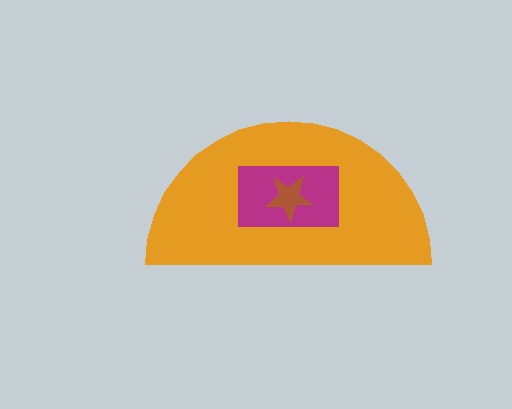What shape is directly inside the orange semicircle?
The magenta rectangle.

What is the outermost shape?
The orange semicircle.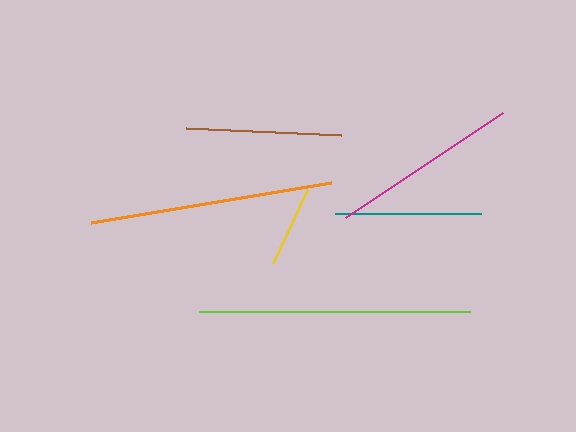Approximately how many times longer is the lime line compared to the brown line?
The lime line is approximately 1.7 times the length of the brown line.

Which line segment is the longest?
The lime line is the longest at approximately 271 pixels.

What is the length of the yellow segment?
The yellow segment is approximately 80 pixels long.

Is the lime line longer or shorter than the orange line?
The lime line is longer than the orange line.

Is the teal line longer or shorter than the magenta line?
The magenta line is longer than the teal line.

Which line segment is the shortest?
The yellow line is the shortest at approximately 80 pixels.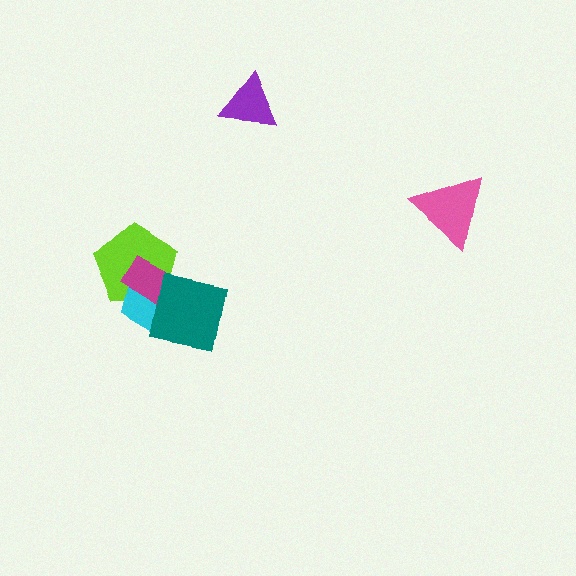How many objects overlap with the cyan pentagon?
3 objects overlap with the cyan pentagon.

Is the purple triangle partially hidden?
No, no other shape covers it.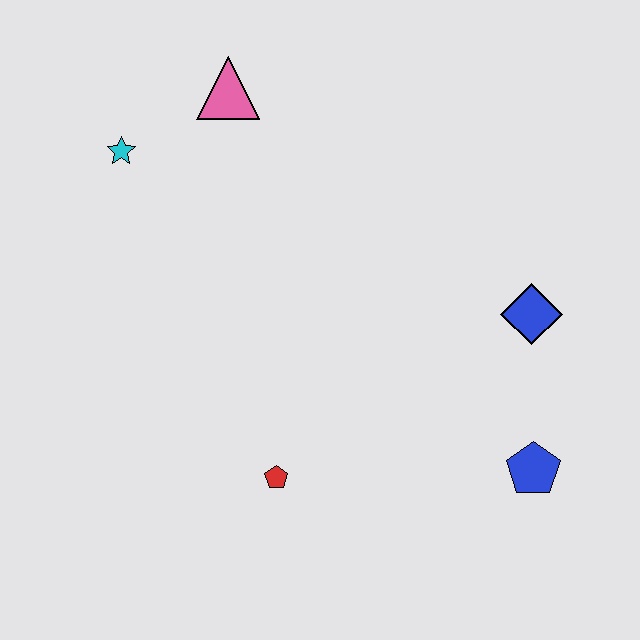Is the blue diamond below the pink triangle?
Yes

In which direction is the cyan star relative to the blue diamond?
The cyan star is to the left of the blue diamond.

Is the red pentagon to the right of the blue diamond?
No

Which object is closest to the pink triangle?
The cyan star is closest to the pink triangle.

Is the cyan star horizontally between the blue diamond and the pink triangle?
No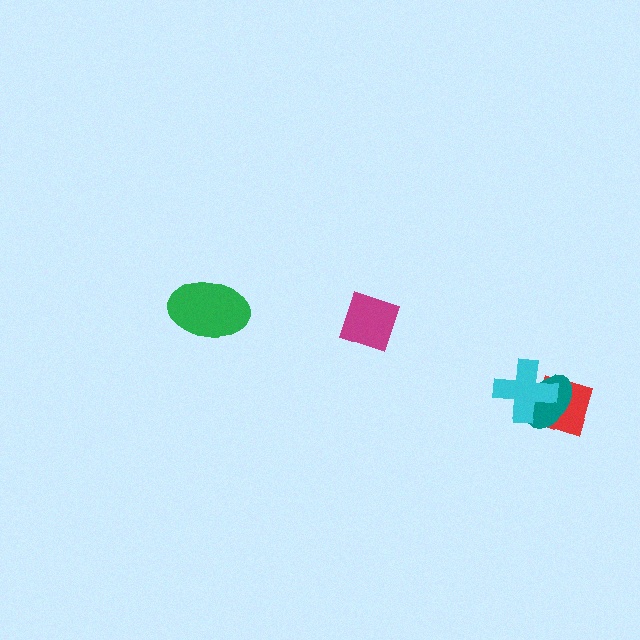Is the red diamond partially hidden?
Yes, it is partially covered by another shape.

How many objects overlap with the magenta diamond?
0 objects overlap with the magenta diamond.